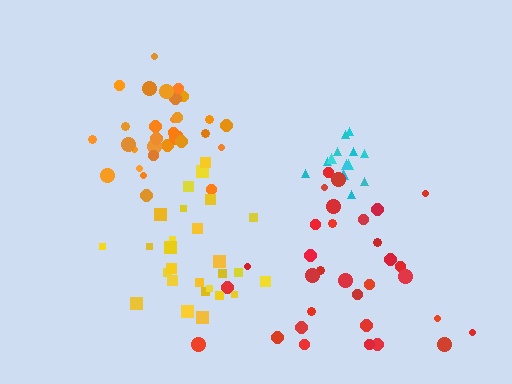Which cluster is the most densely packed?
Orange.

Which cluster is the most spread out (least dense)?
Red.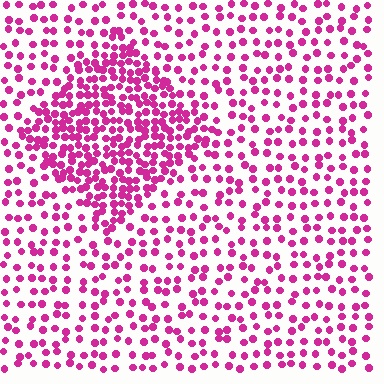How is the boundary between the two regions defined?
The boundary is defined by a change in element density (approximately 2.2x ratio). All elements are the same color, size, and shape.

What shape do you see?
I see a diamond.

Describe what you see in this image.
The image contains small magenta elements arranged at two different densities. A diamond-shaped region is visible where the elements are more densely packed than the surrounding area.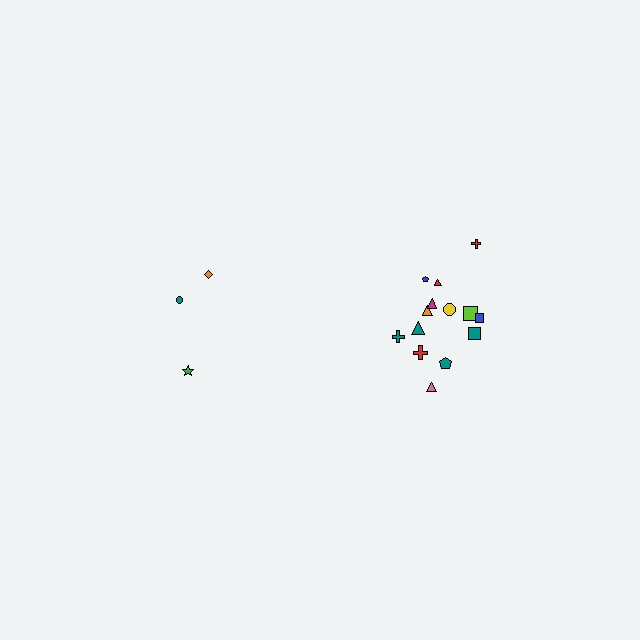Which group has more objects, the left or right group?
The right group.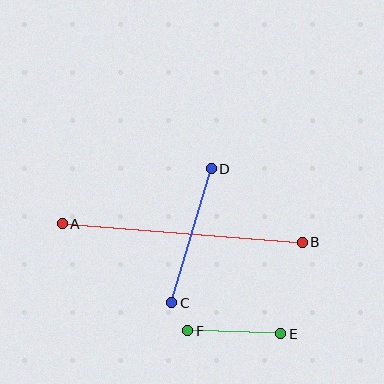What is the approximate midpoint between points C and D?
The midpoint is at approximately (191, 236) pixels.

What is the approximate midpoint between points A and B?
The midpoint is at approximately (182, 233) pixels.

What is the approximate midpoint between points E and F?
The midpoint is at approximately (234, 332) pixels.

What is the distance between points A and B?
The distance is approximately 241 pixels.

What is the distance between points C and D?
The distance is approximately 140 pixels.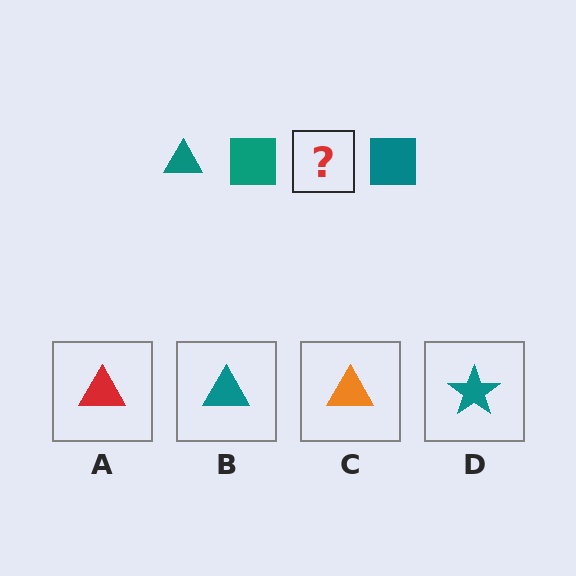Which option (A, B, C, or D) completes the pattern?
B.